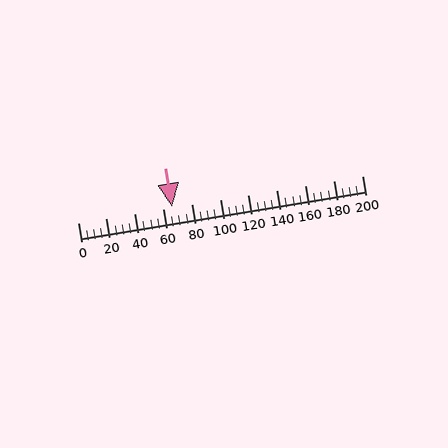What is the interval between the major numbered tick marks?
The major tick marks are spaced 20 units apart.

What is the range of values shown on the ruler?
The ruler shows values from 0 to 200.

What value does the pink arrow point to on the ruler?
The pink arrow points to approximately 66.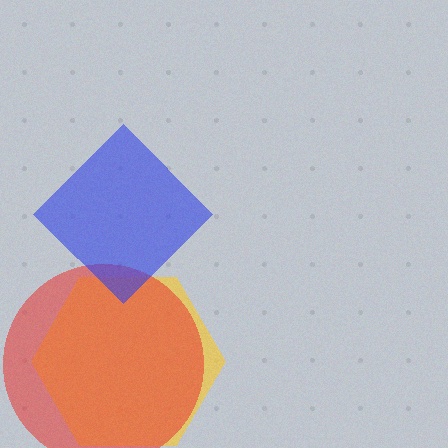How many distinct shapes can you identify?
There are 3 distinct shapes: a yellow hexagon, a red circle, a blue diamond.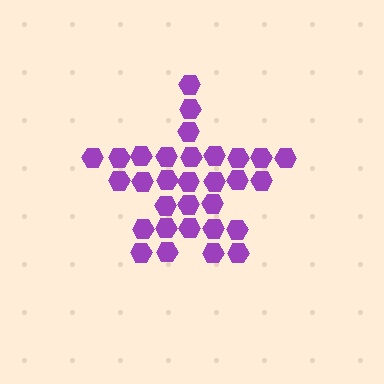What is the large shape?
The large shape is a star.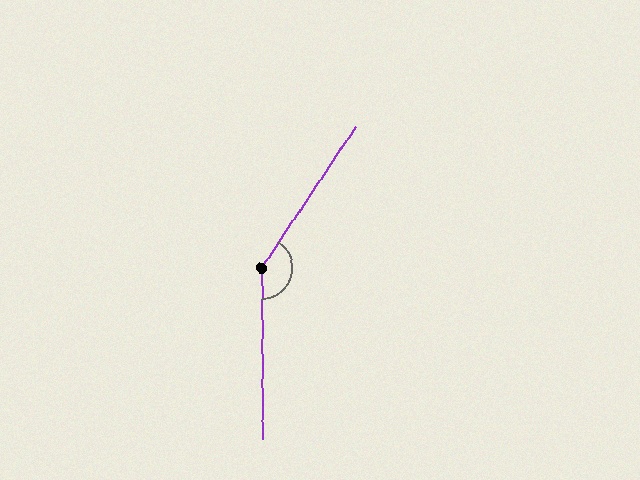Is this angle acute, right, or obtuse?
It is obtuse.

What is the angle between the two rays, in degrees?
Approximately 146 degrees.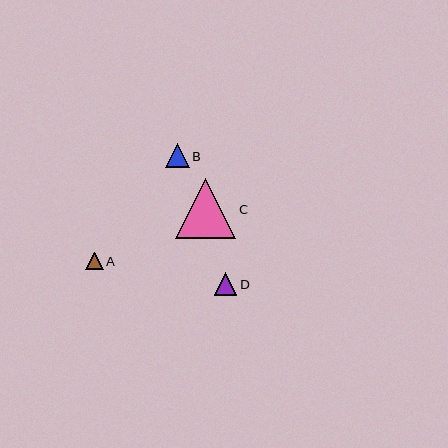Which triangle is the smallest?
Triangle A is the smallest with a size of approximately 17 pixels.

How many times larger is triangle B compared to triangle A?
Triangle B is approximately 1.4 times the size of triangle A.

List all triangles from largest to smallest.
From largest to smallest: C, B, D, A.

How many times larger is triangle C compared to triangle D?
Triangle C is approximately 2.7 times the size of triangle D.